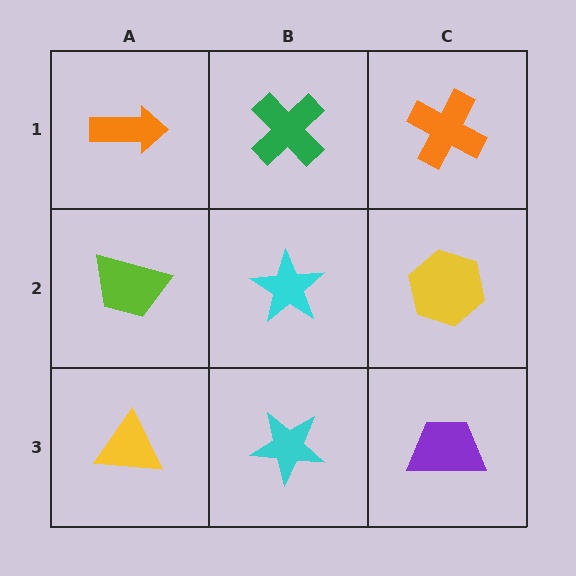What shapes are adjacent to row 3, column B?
A cyan star (row 2, column B), a yellow triangle (row 3, column A), a purple trapezoid (row 3, column C).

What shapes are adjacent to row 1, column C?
A yellow hexagon (row 2, column C), a green cross (row 1, column B).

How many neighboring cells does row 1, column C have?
2.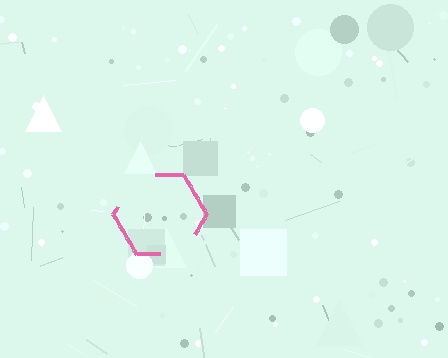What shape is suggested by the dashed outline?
The dashed outline suggests a hexagon.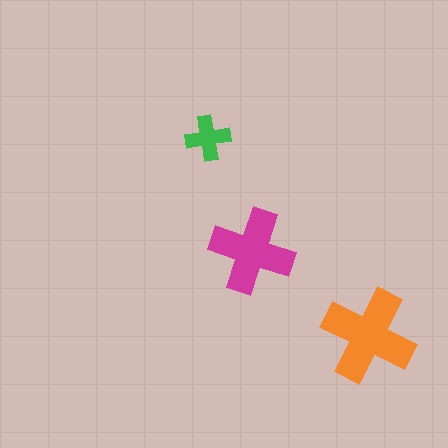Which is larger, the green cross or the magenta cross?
The magenta one.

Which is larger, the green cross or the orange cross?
The orange one.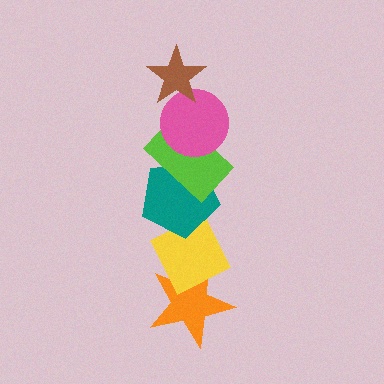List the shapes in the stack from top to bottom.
From top to bottom: the brown star, the pink circle, the lime rectangle, the teal pentagon, the yellow diamond, the orange star.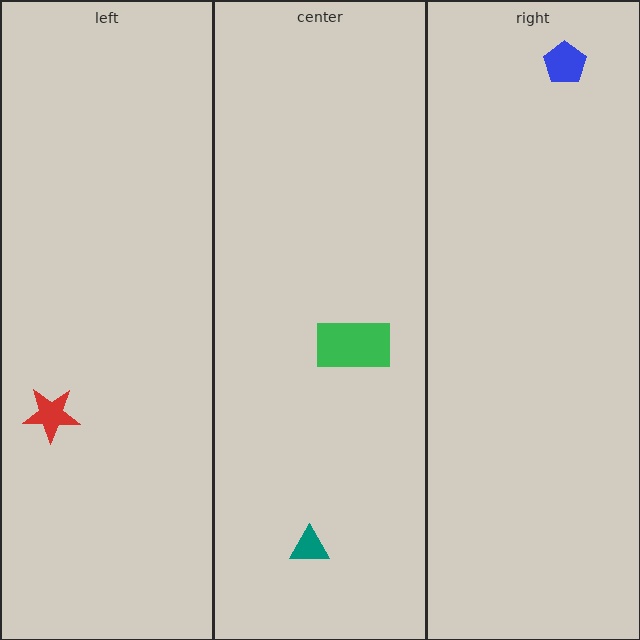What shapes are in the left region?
The red star.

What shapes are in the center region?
The teal triangle, the green rectangle.